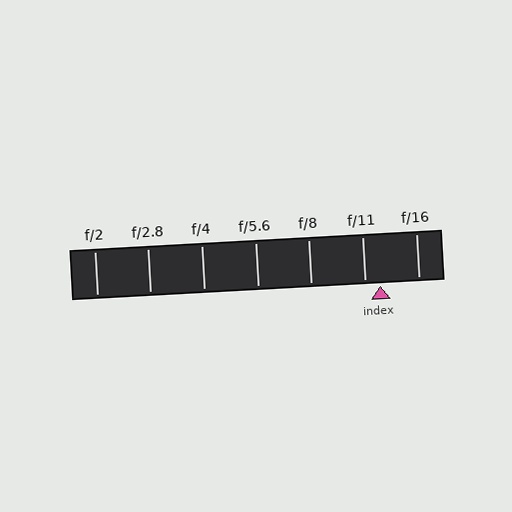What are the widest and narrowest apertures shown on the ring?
The widest aperture shown is f/2 and the narrowest is f/16.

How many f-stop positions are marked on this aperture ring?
There are 7 f-stop positions marked.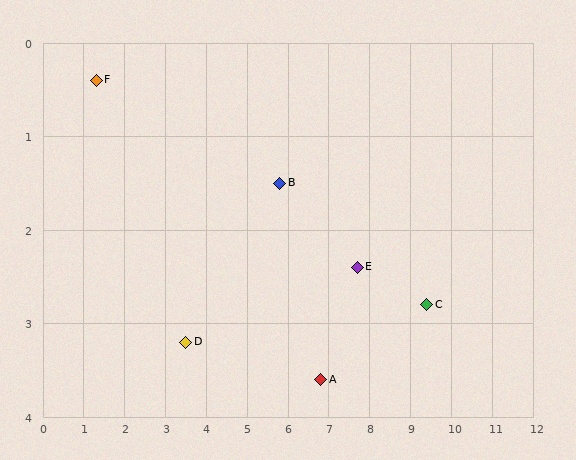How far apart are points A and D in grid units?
Points A and D are about 3.3 grid units apart.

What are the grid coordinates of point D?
Point D is at approximately (3.5, 3.2).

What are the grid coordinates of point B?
Point B is at approximately (5.8, 1.5).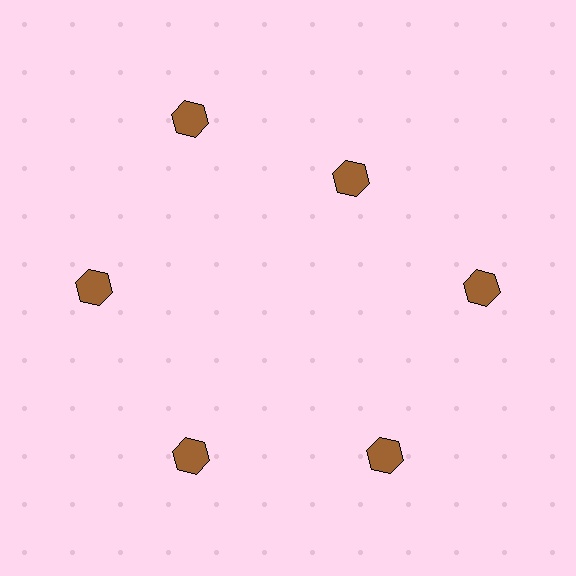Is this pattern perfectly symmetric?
No. The 6 brown hexagons are arranged in a ring, but one element near the 1 o'clock position is pulled inward toward the center, breaking the 6-fold rotational symmetry.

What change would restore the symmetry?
The symmetry would be restored by moving it outward, back onto the ring so that all 6 hexagons sit at equal angles and equal distance from the center.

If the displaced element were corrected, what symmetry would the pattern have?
It would have 6-fold rotational symmetry — the pattern would map onto itself every 60 degrees.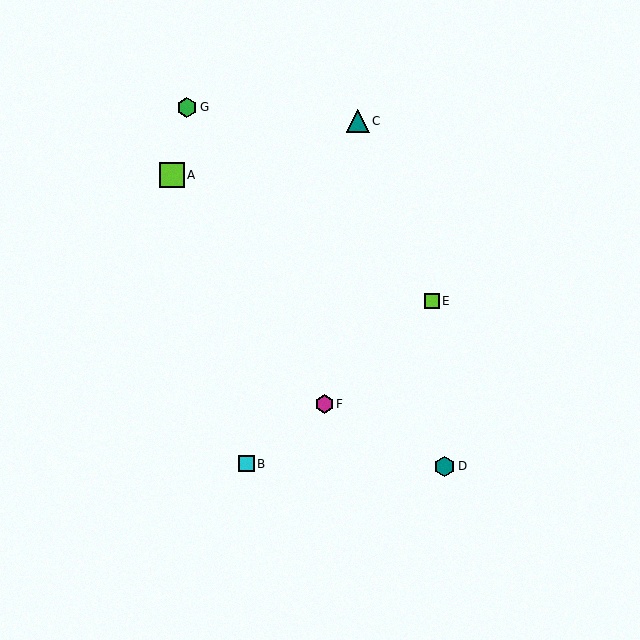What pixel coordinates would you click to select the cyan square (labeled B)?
Click at (246, 464) to select the cyan square B.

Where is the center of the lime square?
The center of the lime square is at (432, 301).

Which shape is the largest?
The lime square (labeled A) is the largest.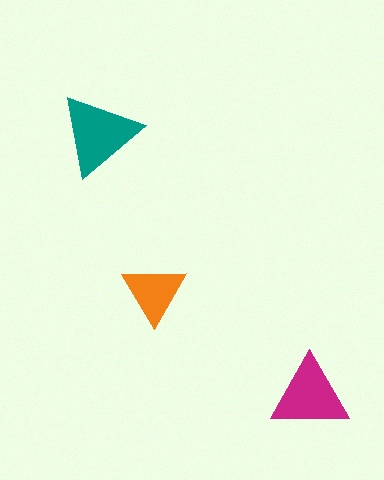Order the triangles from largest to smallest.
the teal one, the magenta one, the orange one.